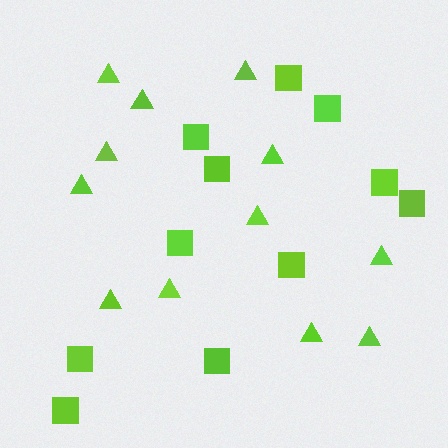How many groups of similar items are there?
There are 2 groups: one group of triangles (12) and one group of squares (11).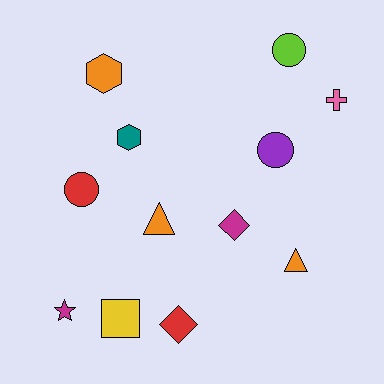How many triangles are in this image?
There are 2 triangles.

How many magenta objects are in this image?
There are 2 magenta objects.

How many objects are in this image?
There are 12 objects.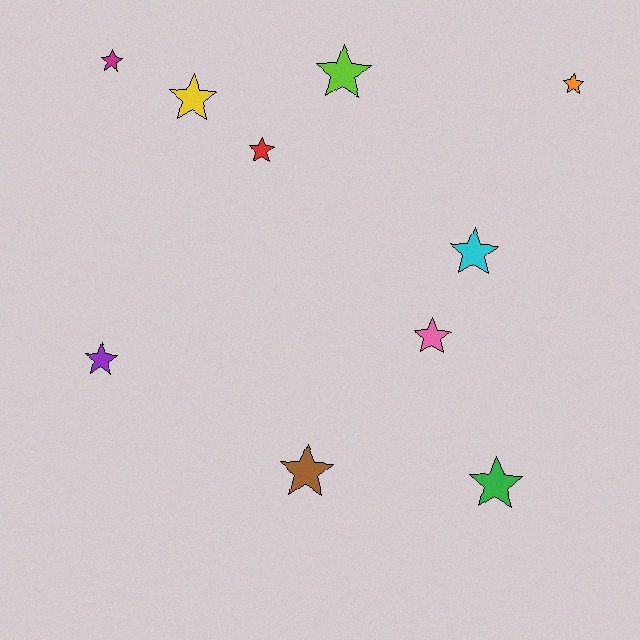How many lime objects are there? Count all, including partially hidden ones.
There is 1 lime object.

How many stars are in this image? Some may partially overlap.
There are 10 stars.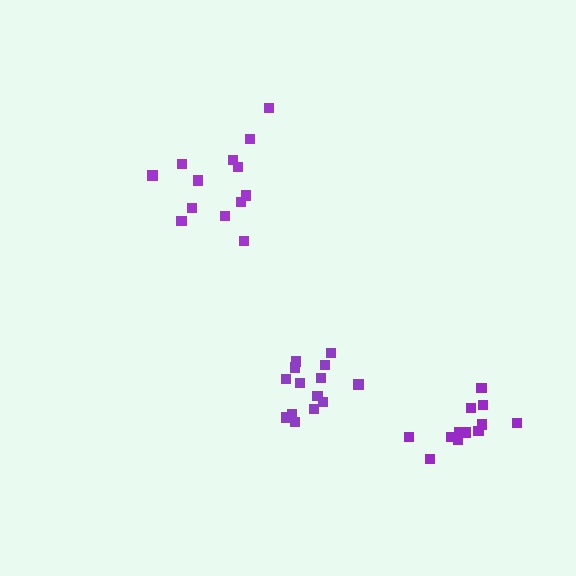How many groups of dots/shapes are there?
There are 3 groups.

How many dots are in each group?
Group 1: 14 dots, Group 2: 12 dots, Group 3: 13 dots (39 total).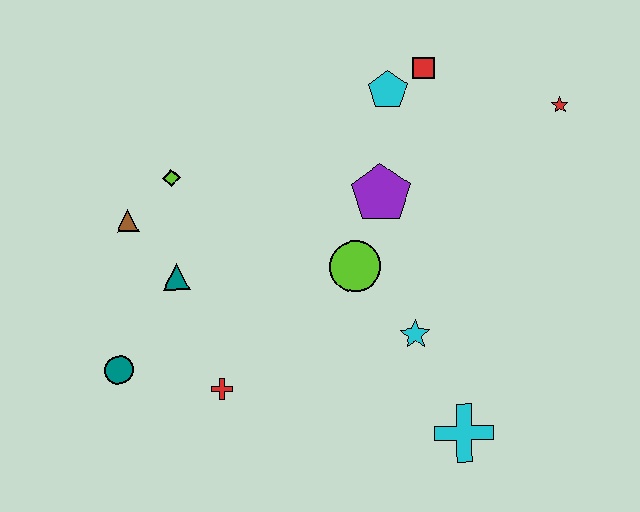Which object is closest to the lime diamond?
The brown triangle is closest to the lime diamond.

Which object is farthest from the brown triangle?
The red star is farthest from the brown triangle.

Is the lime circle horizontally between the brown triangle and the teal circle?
No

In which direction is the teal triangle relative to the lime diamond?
The teal triangle is below the lime diamond.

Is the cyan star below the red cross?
No